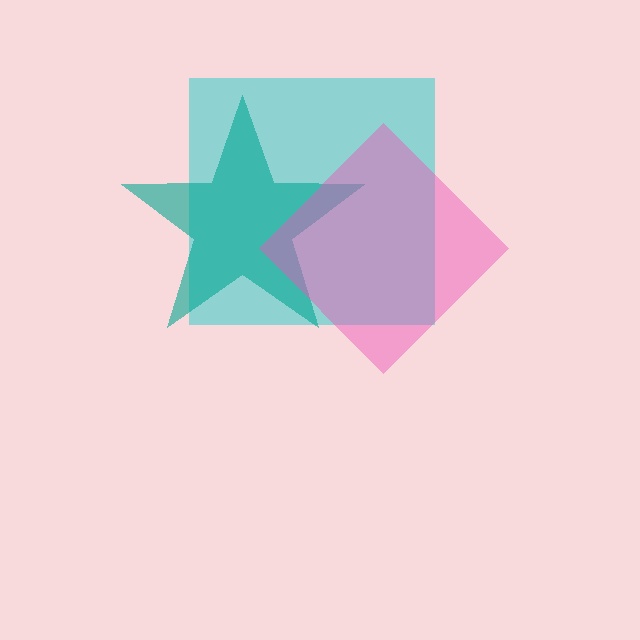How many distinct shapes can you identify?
There are 3 distinct shapes: a cyan square, a teal star, a pink diamond.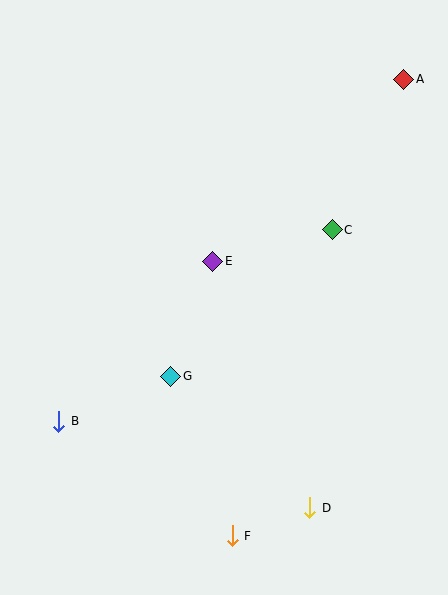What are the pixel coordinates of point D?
Point D is at (310, 508).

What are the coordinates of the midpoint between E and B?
The midpoint between E and B is at (136, 341).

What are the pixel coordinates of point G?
Point G is at (171, 376).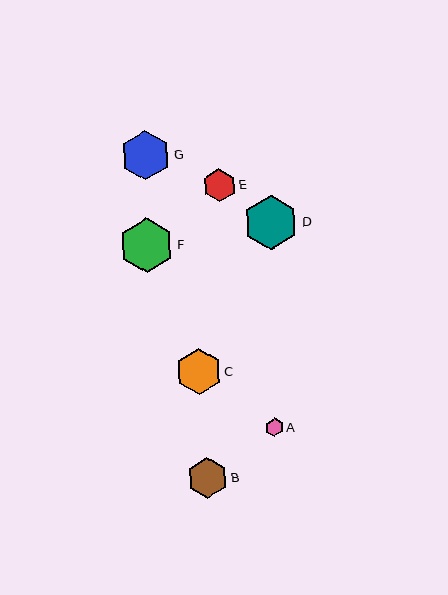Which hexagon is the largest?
Hexagon F is the largest with a size of approximately 55 pixels.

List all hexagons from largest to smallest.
From largest to smallest: F, D, G, C, B, E, A.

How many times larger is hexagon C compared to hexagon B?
Hexagon C is approximately 1.1 times the size of hexagon B.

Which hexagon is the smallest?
Hexagon A is the smallest with a size of approximately 17 pixels.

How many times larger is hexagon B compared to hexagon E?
Hexagon B is approximately 1.2 times the size of hexagon E.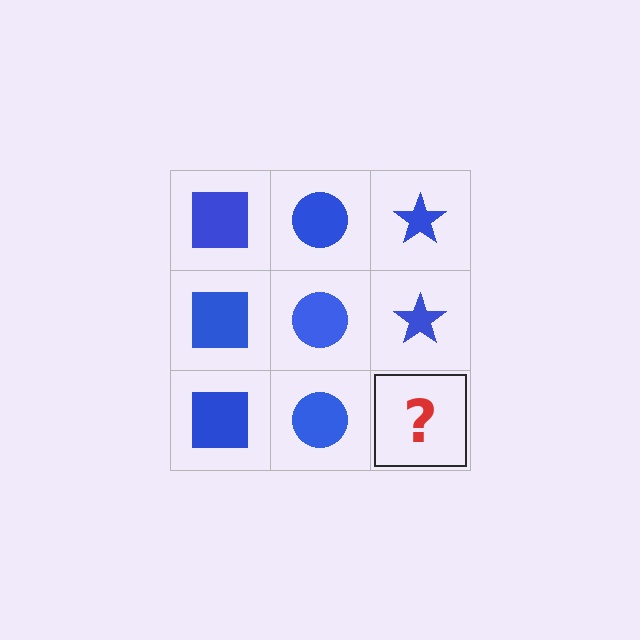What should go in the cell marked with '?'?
The missing cell should contain a blue star.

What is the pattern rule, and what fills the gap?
The rule is that each column has a consistent shape. The gap should be filled with a blue star.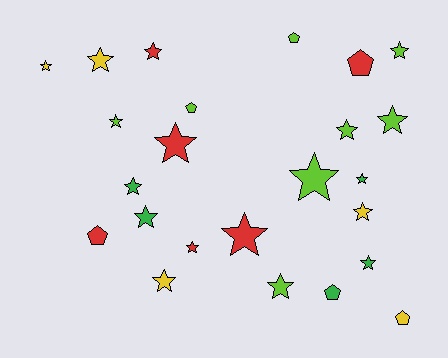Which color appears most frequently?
Lime, with 8 objects.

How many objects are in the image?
There are 24 objects.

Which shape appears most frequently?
Star, with 18 objects.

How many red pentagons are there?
There are 2 red pentagons.